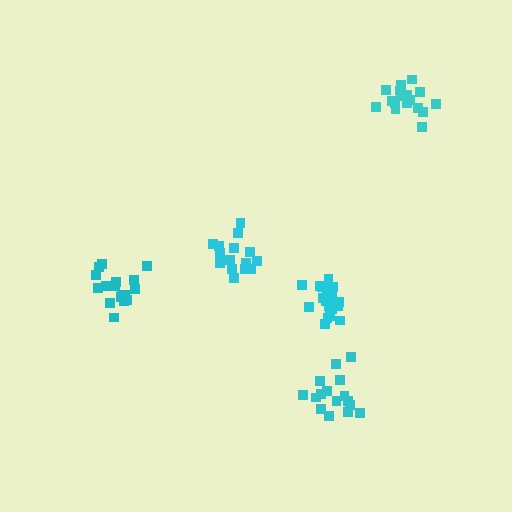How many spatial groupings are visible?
There are 5 spatial groupings.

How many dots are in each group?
Group 1: 16 dots, Group 2: 21 dots, Group 3: 18 dots, Group 4: 19 dots, Group 5: 15 dots (89 total).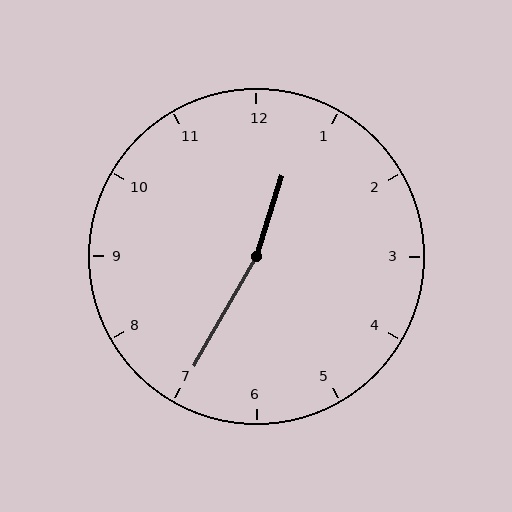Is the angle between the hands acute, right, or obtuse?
It is obtuse.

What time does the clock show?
12:35.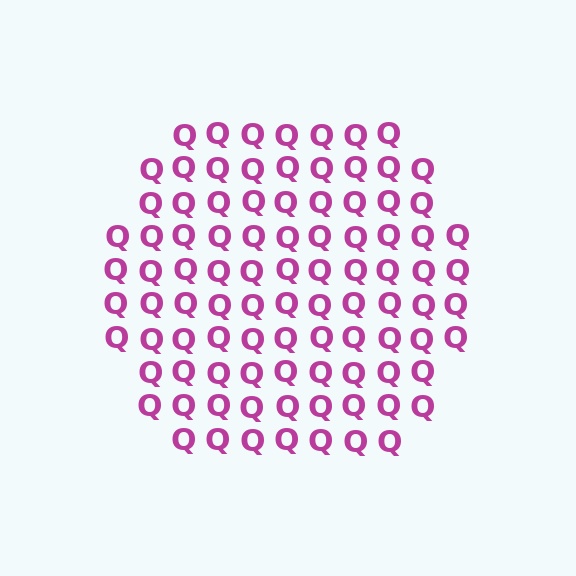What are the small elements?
The small elements are letter Q's.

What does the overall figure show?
The overall figure shows a hexagon.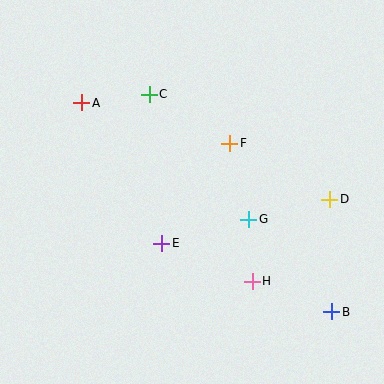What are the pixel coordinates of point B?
Point B is at (332, 312).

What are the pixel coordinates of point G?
Point G is at (249, 219).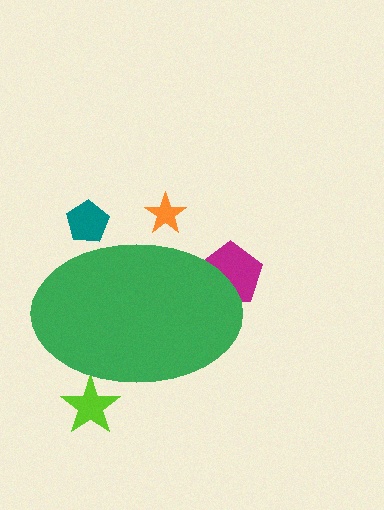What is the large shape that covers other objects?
A green ellipse.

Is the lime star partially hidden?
Yes, the lime star is partially hidden behind the green ellipse.